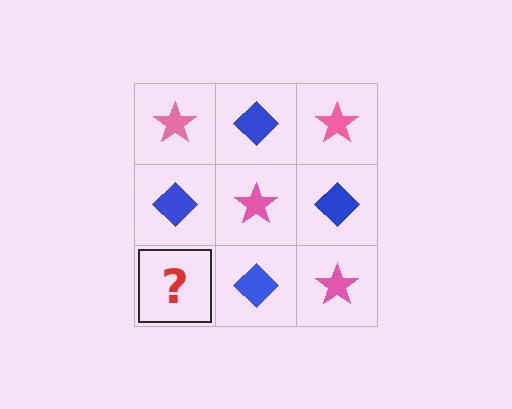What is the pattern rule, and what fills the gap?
The rule is that it alternates pink star and blue diamond in a checkerboard pattern. The gap should be filled with a pink star.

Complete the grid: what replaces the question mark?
The question mark should be replaced with a pink star.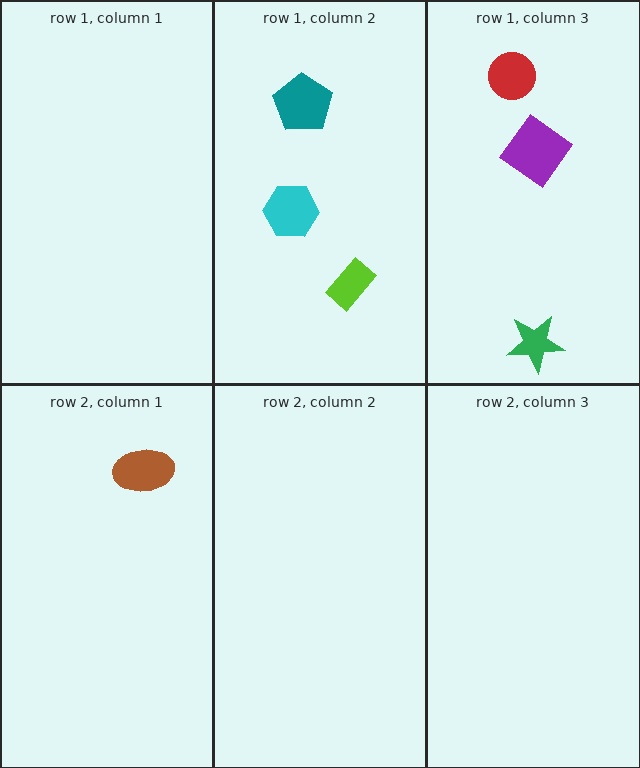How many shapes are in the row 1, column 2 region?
3.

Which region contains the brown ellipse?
The row 2, column 1 region.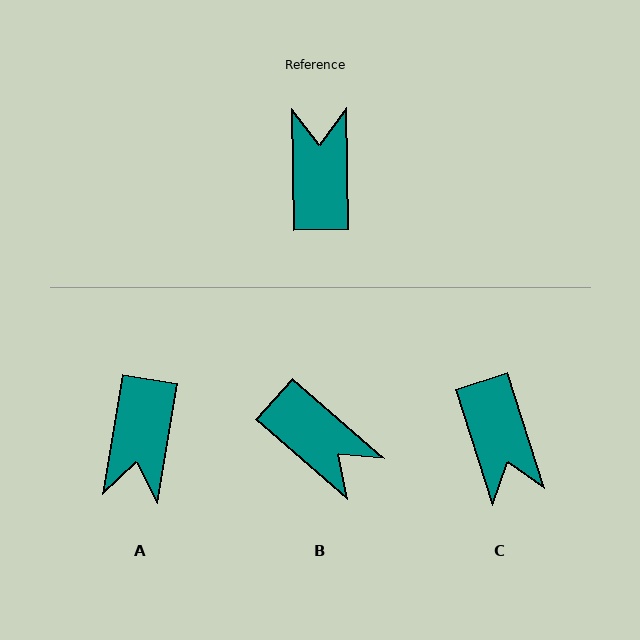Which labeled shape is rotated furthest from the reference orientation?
A, about 170 degrees away.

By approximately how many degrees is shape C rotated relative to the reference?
Approximately 163 degrees clockwise.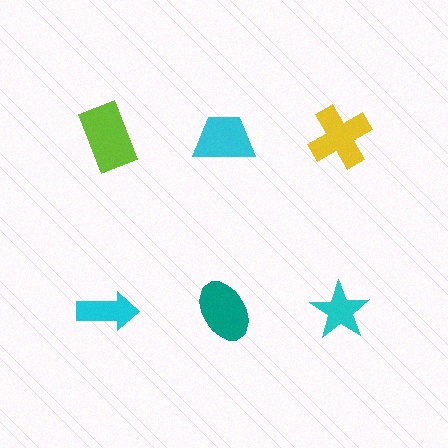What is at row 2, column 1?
A cyan arrow.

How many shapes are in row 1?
3 shapes.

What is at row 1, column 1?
A lime rectangle.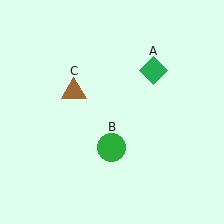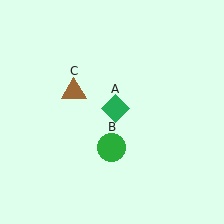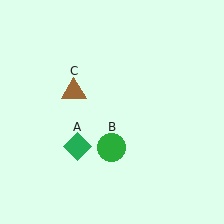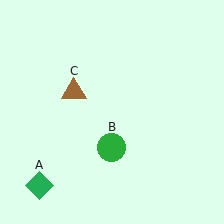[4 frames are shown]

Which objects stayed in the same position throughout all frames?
Green circle (object B) and brown triangle (object C) remained stationary.